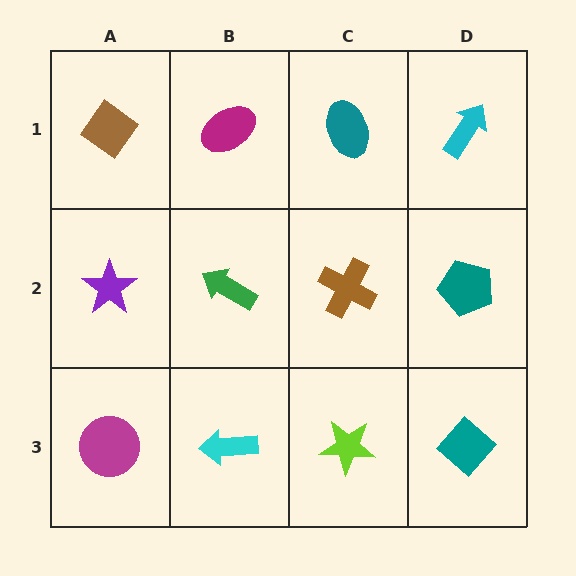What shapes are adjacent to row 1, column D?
A teal pentagon (row 2, column D), a teal ellipse (row 1, column C).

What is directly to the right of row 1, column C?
A cyan arrow.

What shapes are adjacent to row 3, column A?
A purple star (row 2, column A), a cyan arrow (row 3, column B).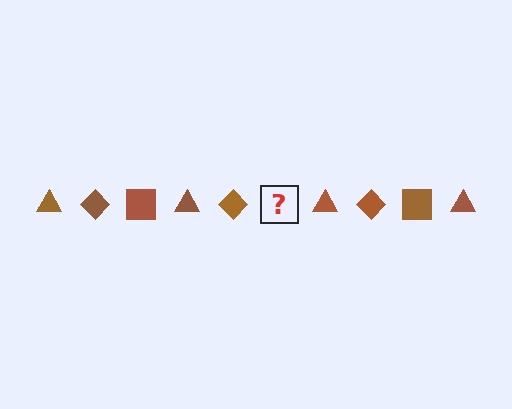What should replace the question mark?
The question mark should be replaced with a brown square.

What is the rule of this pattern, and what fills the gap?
The rule is that the pattern cycles through triangle, diamond, square shapes in brown. The gap should be filled with a brown square.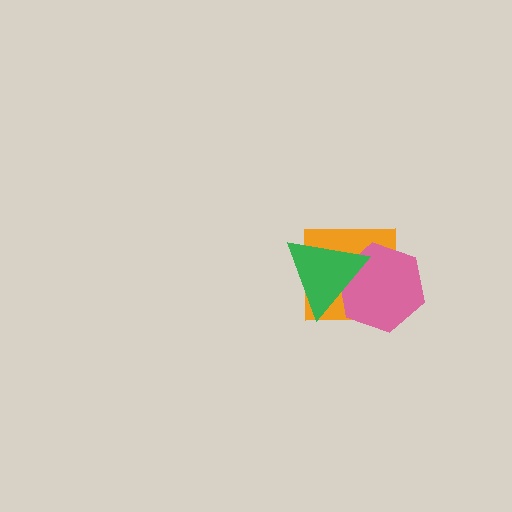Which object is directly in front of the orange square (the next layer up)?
The pink hexagon is directly in front of the orange square.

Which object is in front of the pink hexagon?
The green triangle is in front of the pink hexagon.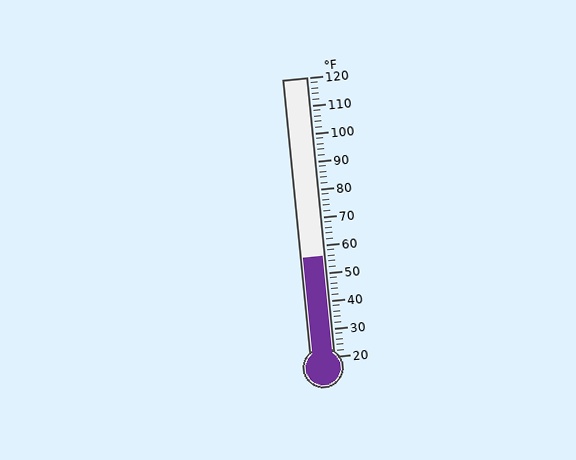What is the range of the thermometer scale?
The thermometer scale ranges from 20°F to 120°F.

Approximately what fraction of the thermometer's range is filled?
The thermometer is filled to approximately 35% of its range.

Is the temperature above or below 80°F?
The temperature is below 80°F.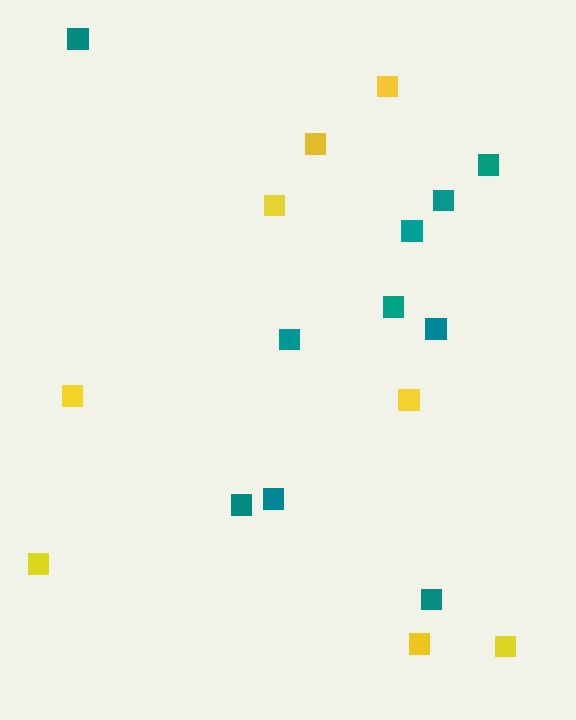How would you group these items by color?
There are 2 groups: one group of teal squares (10) and one group of yellow squares (8).